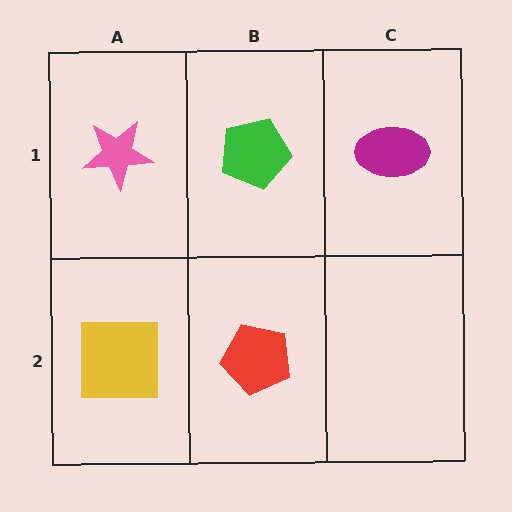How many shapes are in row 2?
2 shapes.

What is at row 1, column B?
A green pentagon.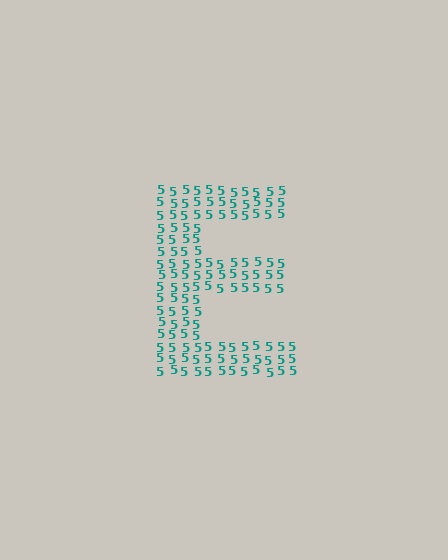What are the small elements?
The small elements are digit 5's.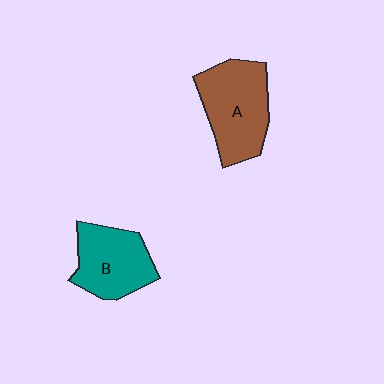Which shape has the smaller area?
Shape B (teal).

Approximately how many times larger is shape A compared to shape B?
Approximately 1.2 times.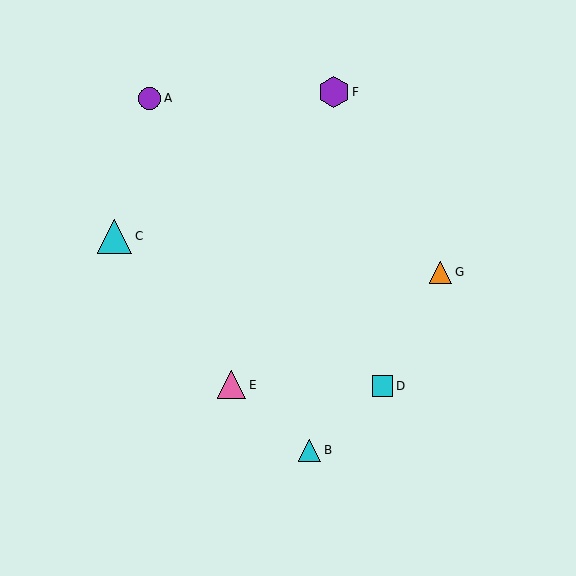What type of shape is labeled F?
Shape F is a purple hexagon.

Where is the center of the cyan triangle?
The center of the cyan triangle is at (309, 450).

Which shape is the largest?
The cyan triangle (labeled C) is the largest.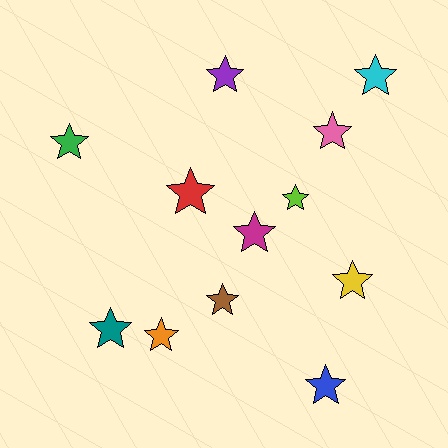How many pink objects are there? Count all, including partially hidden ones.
There is 1 pink object.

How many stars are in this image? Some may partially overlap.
There are 12 stars.